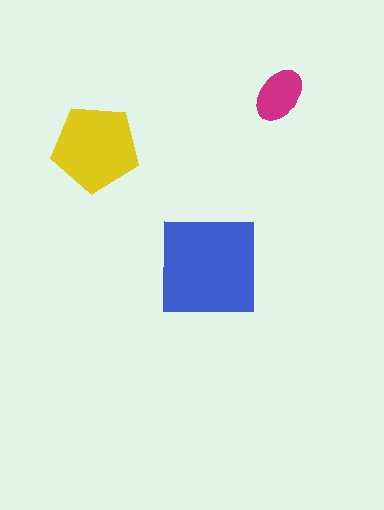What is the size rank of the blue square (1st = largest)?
1st.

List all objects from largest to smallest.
The blue square, the yellow pentagon, the magenta ellipse.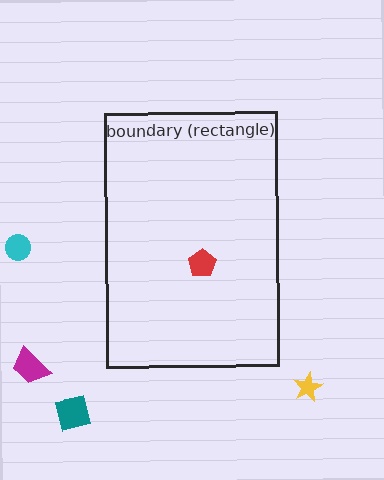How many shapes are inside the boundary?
1 inside, 4 outside.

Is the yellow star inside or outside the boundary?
Outside.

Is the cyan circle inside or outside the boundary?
Outside.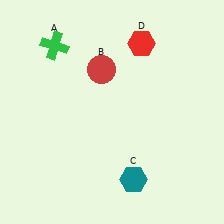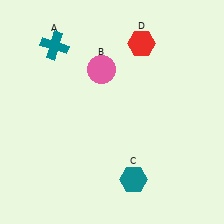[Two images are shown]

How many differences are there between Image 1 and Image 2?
There are 2 differences between the two images.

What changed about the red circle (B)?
In Image 1, B is red. In Image 2, it changed to pink.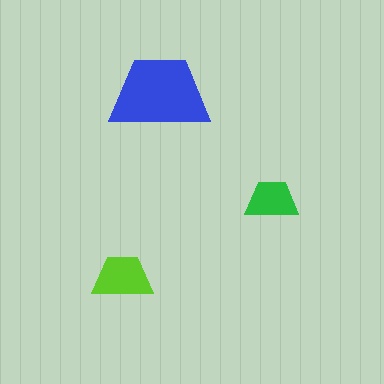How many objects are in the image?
There are 3 objects in the image.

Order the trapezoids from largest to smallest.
the blue one, the lime one, the green one.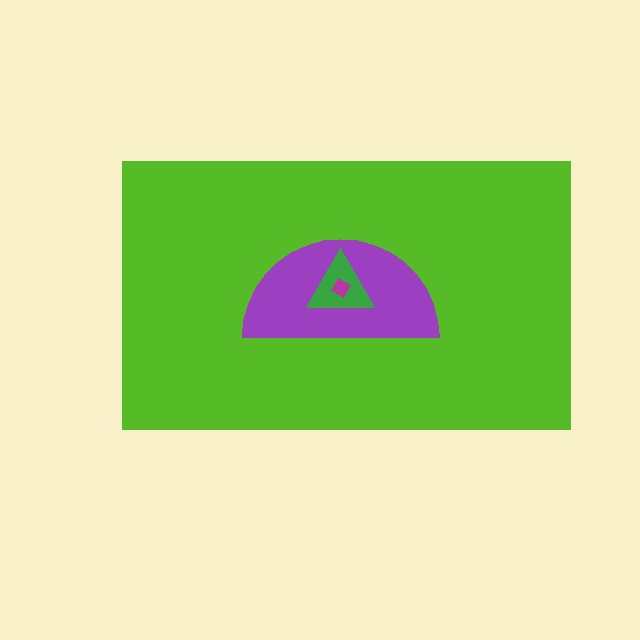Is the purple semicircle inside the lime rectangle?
Yes.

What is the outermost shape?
The lime rectangle.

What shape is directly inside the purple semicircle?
The green triangle.